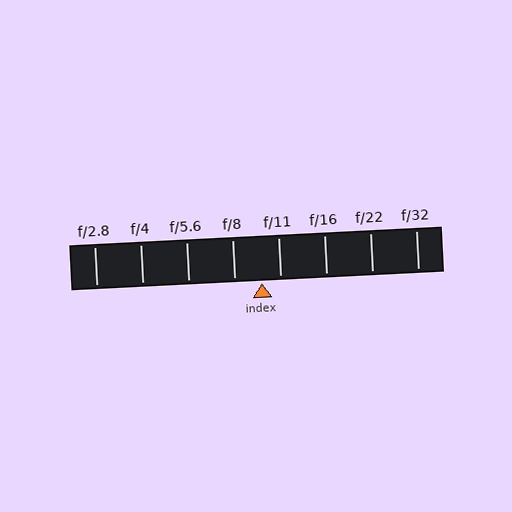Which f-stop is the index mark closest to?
The index mark is closest to f/11.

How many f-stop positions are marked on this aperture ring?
There are 8 f-stop positions marked.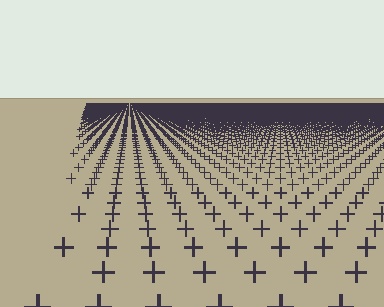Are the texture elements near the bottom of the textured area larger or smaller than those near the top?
Larger. Near the bottom, elements are closer to the viewer and appear at a bigger on-screen size.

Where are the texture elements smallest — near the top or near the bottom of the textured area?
Near the top.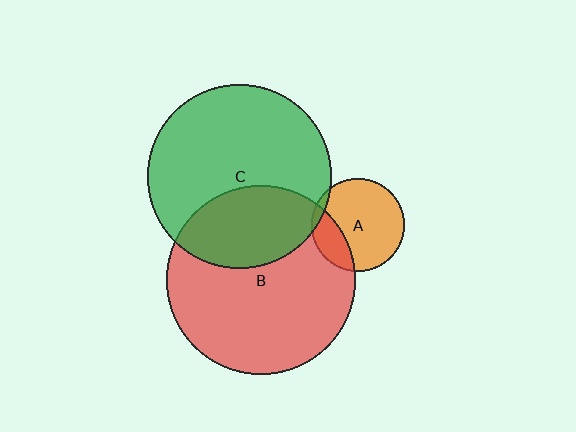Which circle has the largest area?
Circle B (red).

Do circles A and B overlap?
Yes.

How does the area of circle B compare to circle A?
Approximately 4.1 times.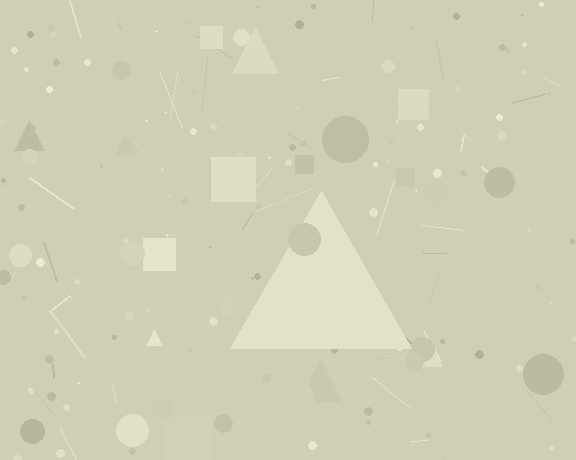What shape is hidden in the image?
A triangle is hidden in the image.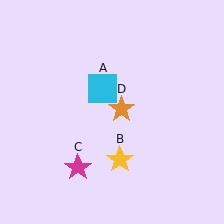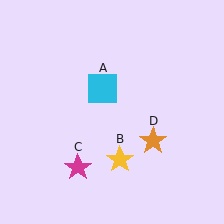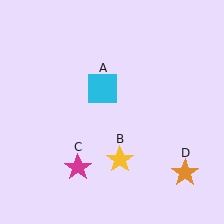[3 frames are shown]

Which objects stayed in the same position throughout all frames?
Cyan square (object A) and yellow star (object B) and magenta star (object C) remained stationary.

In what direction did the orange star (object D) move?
The orange star (object D) moved down and to the right.